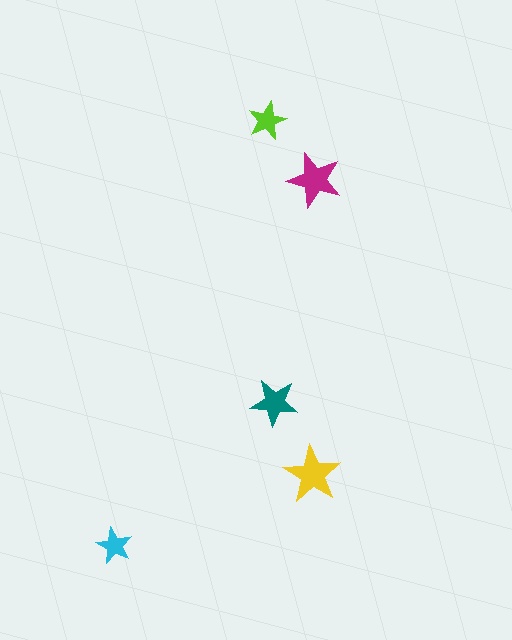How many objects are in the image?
There are 5 objects in the image.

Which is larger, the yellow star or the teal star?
The yellow one.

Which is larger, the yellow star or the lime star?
The yellow one.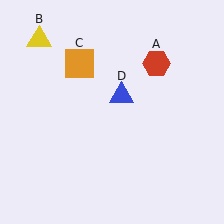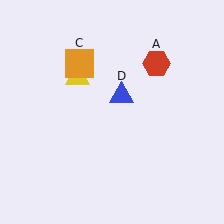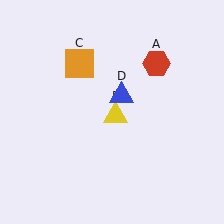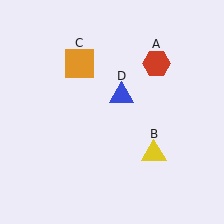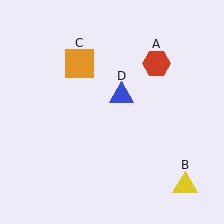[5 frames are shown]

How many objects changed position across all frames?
1 object changed position: yellow triangle (object B).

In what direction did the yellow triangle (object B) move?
The yellow triangle (object B) moved down and to the right.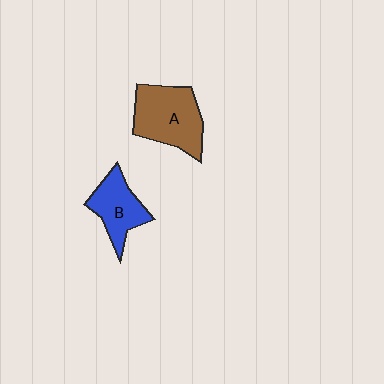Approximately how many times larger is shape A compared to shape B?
Approximately 1.4 times.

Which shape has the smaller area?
Shape B (blue).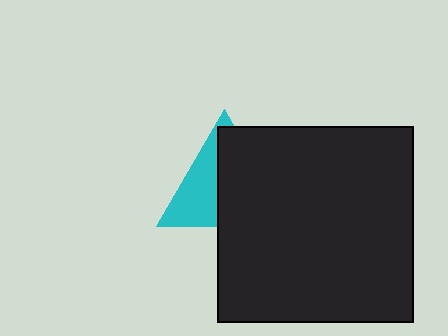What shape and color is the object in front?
The object in front is a black square.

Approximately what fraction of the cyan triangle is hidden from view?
Roughly 57% of the cyan triangle is hidden behind the black square.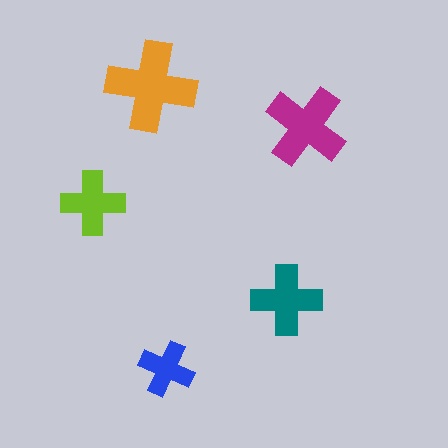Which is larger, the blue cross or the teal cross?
The teal one.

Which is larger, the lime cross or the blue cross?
The lime one.